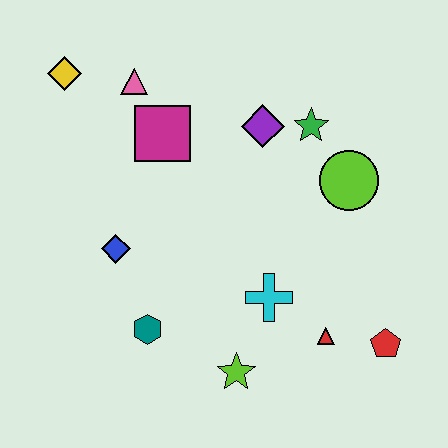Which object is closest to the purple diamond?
The green star is closest to the purple diamond.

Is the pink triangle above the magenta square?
Yes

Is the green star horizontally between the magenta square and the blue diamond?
No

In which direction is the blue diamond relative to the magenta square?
The blue diamond is below the magenta square.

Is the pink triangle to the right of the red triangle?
No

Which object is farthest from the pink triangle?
The red pentagon is farthest from the pink triangle.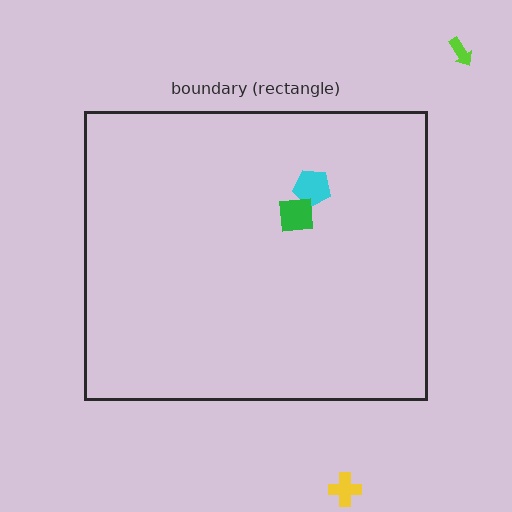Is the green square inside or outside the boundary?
Inside.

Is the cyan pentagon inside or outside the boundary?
Inside.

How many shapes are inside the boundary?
2 inside, 2 outside.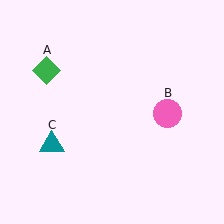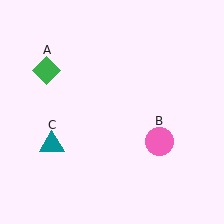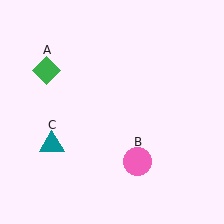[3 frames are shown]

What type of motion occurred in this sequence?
The pink circle (object B) rotated clockwise around the center of the scene.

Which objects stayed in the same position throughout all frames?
Green diamond (object A) and teal triangle (object C) remained stationary.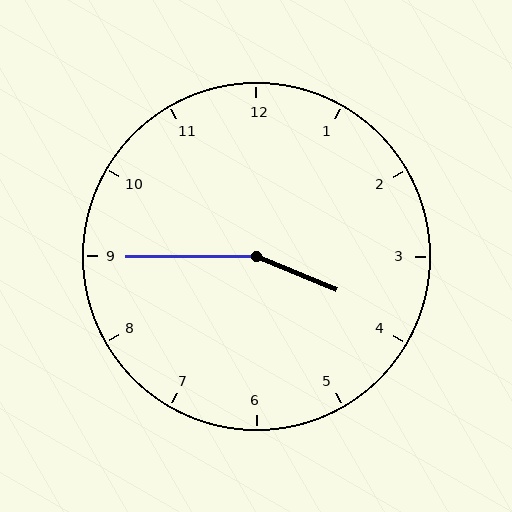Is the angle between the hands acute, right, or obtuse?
It is obtuse.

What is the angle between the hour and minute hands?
Approximately 158 degrees.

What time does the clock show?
3:45.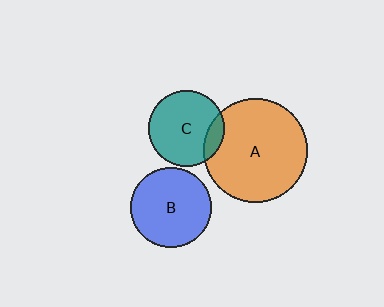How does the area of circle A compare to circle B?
Approximately 1.7 times.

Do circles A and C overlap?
Yes.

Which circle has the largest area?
Circle A (orange).